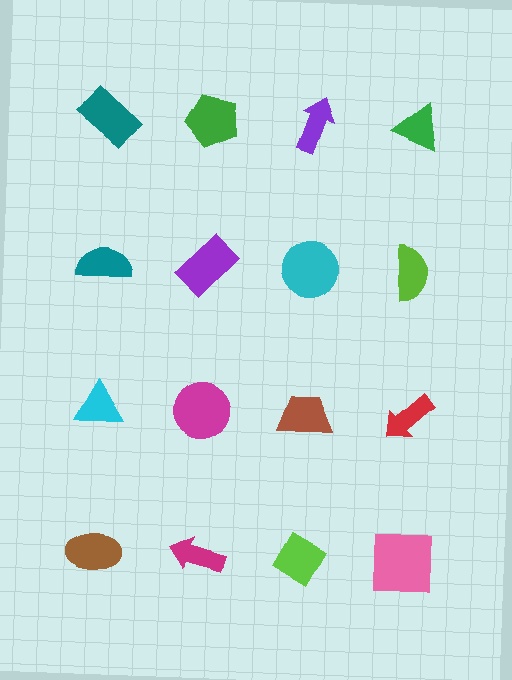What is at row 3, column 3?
A brown trapezoid.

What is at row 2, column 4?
A lime semicircle.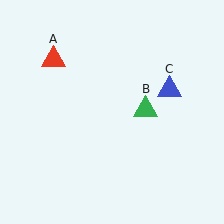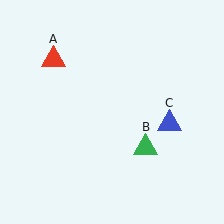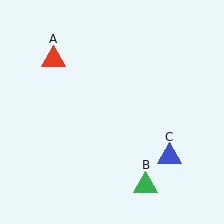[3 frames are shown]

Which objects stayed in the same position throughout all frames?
Red triangle (object A) remained stationary.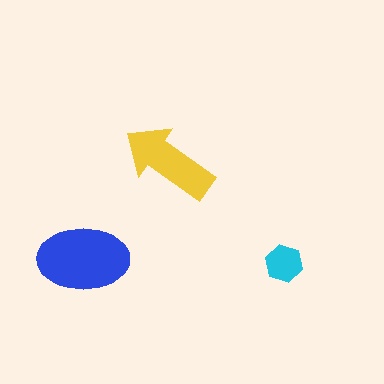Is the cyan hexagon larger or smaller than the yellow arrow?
Smaller.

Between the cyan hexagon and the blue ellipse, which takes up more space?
The blue ellipse.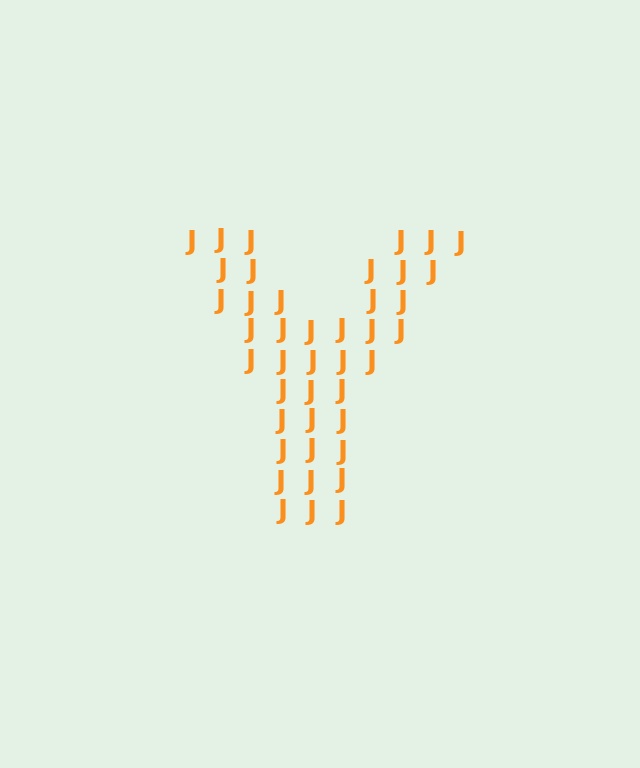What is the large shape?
The large shape is the letter Y.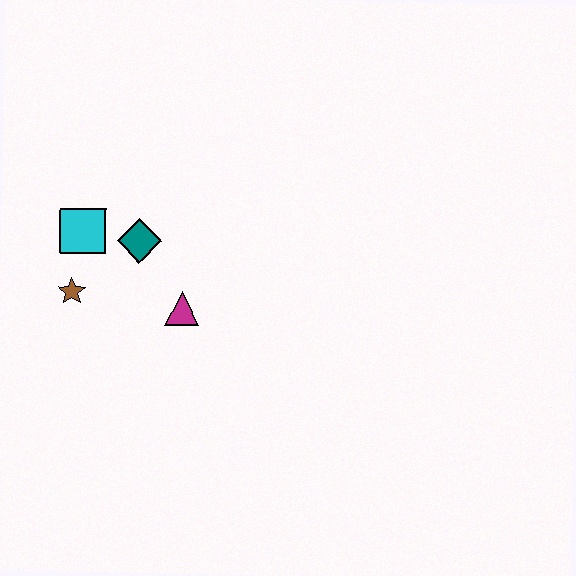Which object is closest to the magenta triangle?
The teal diamond is closest to the magenta triangle.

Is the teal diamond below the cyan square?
Yes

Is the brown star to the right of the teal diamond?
No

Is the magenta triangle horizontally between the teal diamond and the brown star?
No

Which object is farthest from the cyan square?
The magenta triangle is farthest from the cyan square.